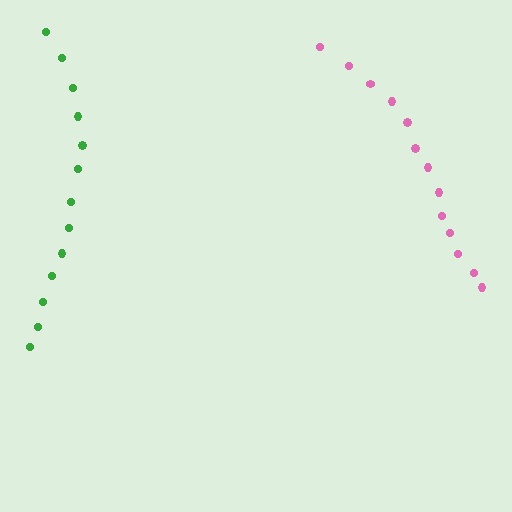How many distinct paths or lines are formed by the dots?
There are 2 distinct paths.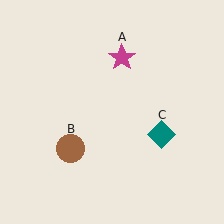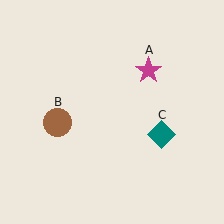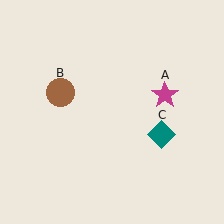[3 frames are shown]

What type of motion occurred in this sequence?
The magenta star (object A), brown circle (object B) rotated clockwise around the center of the scene.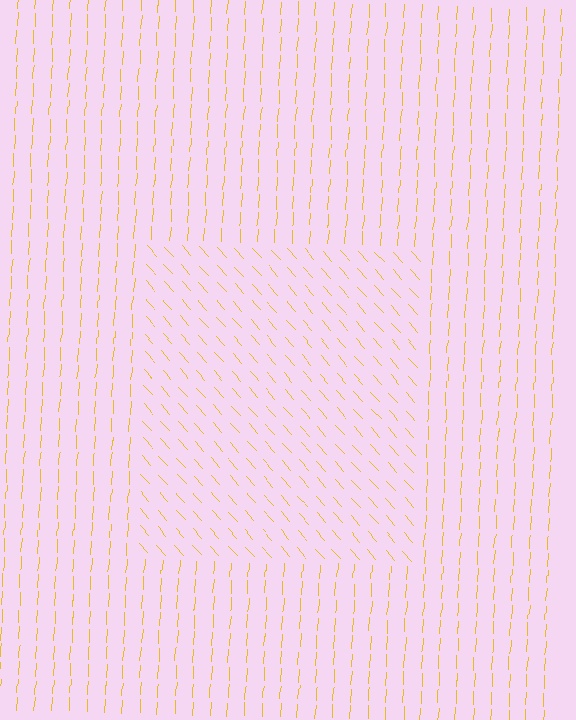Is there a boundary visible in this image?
Yes, there is a texture boundary formed by a change in line orientation.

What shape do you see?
I see a rectangle.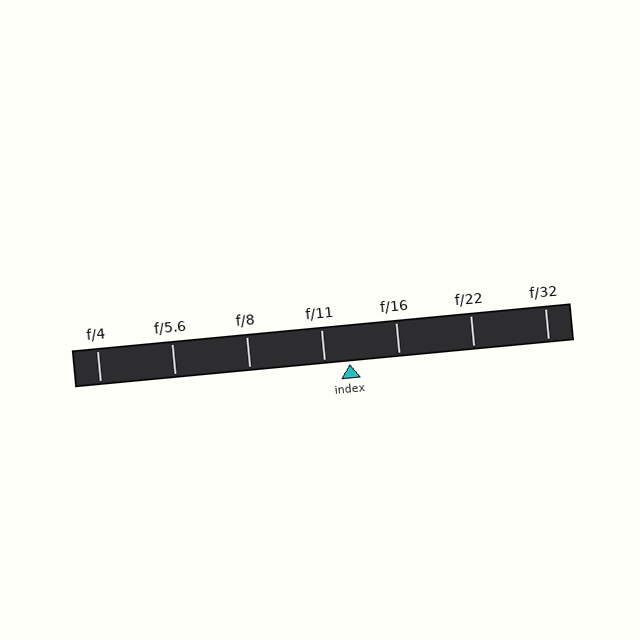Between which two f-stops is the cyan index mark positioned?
The index mark is between f/11 and f/16.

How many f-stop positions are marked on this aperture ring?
There are 7 f-stop positions marked.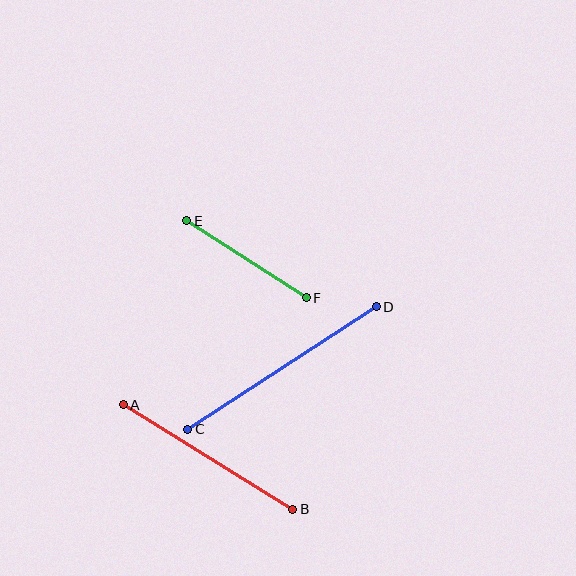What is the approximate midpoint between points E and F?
The midpoint is at approximately (247, 259) pixels.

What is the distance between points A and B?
The distance is approximately 199 pixels.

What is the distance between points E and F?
The distance is approximately 142 pixels.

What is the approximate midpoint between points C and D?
The midpoint is at approximately (282, 368) pixels.